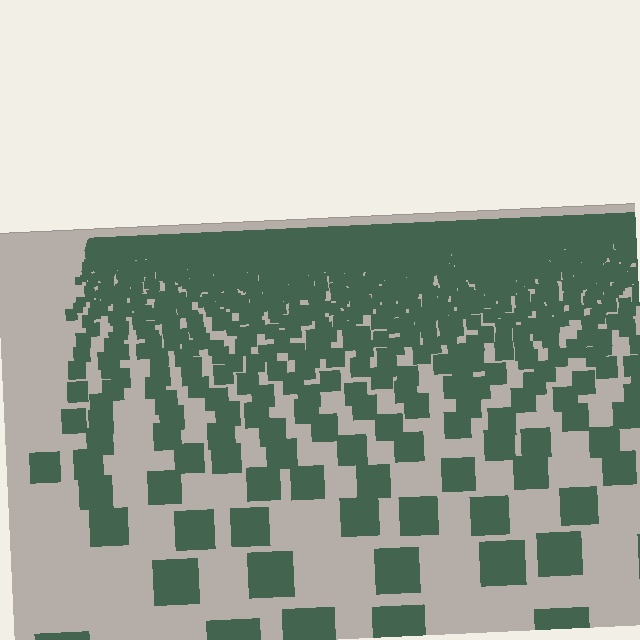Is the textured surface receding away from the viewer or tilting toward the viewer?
The surface is receding away from the viewer. Texture elements get smaller and denser toward the top.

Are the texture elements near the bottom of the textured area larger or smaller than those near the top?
Larger. Near the bottom, elements are closer to the viewer and appear at a bigger on-screen size.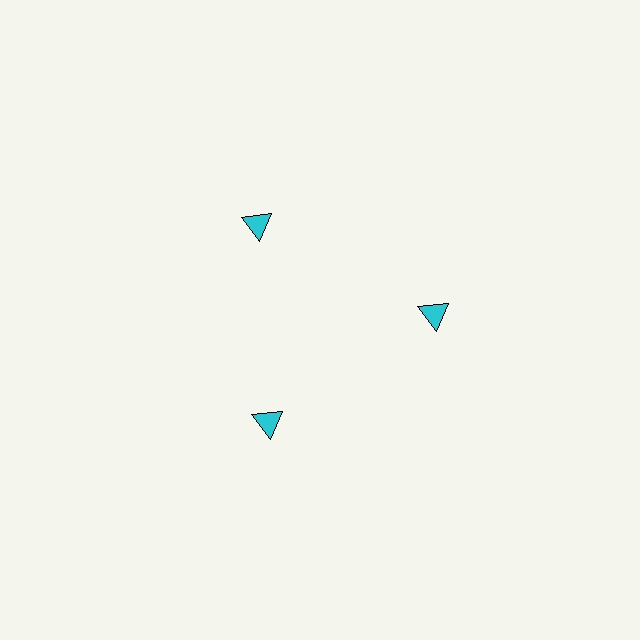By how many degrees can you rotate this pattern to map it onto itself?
The pattern maps onto itself every 120 degrees of rotation.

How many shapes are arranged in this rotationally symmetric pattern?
There are 3 shapes, arranged in 3 groups of 1.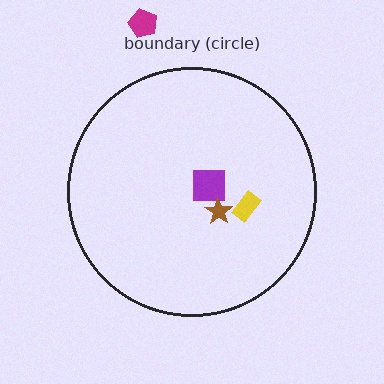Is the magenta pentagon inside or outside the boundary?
Outside.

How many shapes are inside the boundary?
3 inside, 1 outside.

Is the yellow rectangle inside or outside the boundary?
Inside.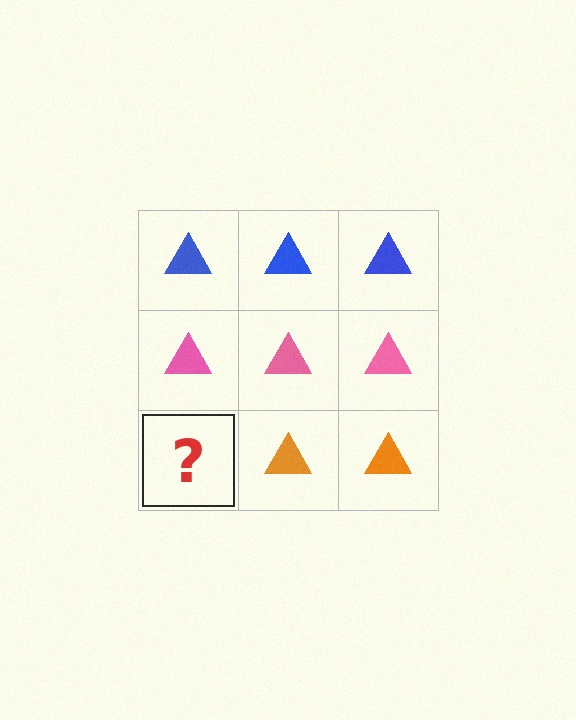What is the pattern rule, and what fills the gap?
The rule is that each row has a consistent color. The gap should be filled with an orange triangle.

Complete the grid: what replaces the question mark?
The question mark should be replaced with an orange triangle.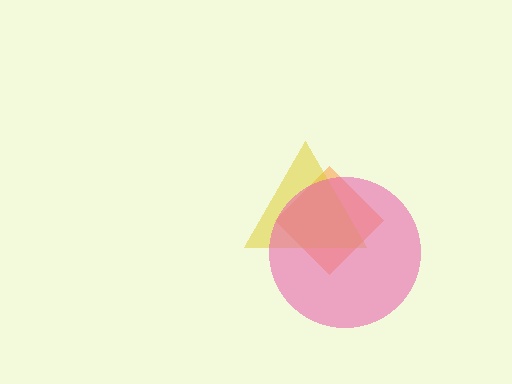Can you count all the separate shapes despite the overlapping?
Yes, there are 3 separate shapes.